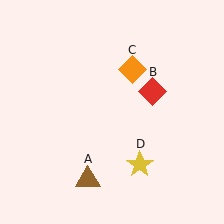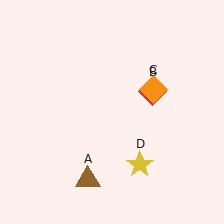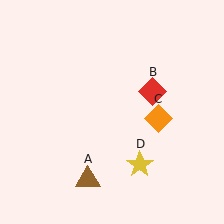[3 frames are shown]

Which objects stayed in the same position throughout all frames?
Brown triangle (object A) and red diamond (object B) and yellow star (object D) remained stationary.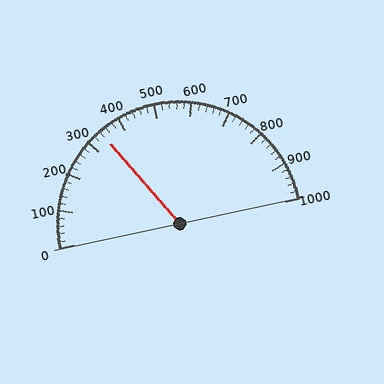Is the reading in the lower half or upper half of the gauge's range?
The reading is in the lower half of the range (0 to 1000).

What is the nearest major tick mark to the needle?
The nearest major tick mark is 300.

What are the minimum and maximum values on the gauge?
The gauge ranges from 0 to 1000.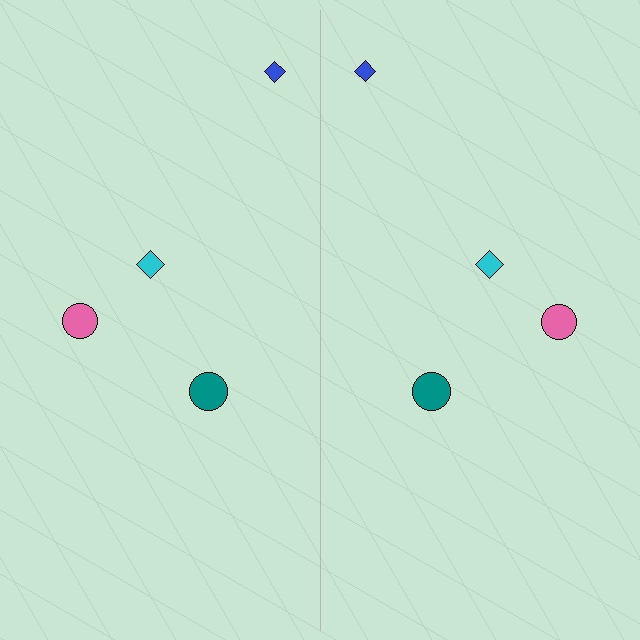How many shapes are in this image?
There are 8 shapes in this image.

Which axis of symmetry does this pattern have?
The pattern has a vertical axis of symmetry running through the center of the image.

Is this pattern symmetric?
Yes, this pattern has bilateral (reflection) symmetry.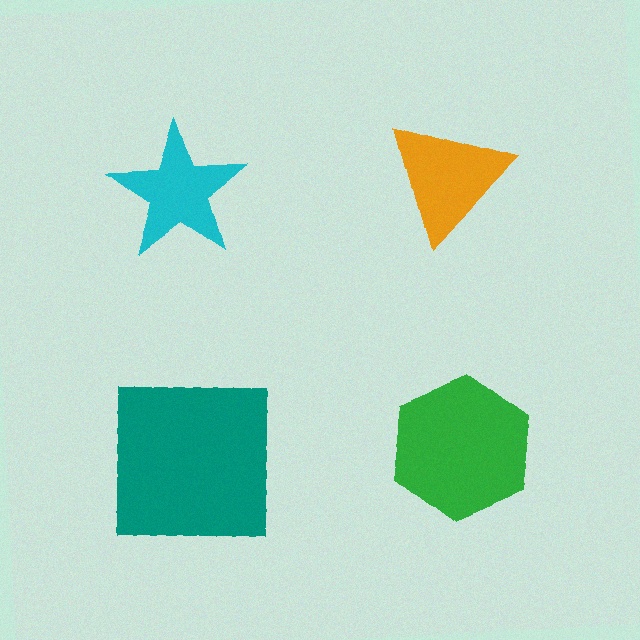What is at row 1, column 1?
A cyan star.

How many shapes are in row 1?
2 shapes.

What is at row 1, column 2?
An orange triangle.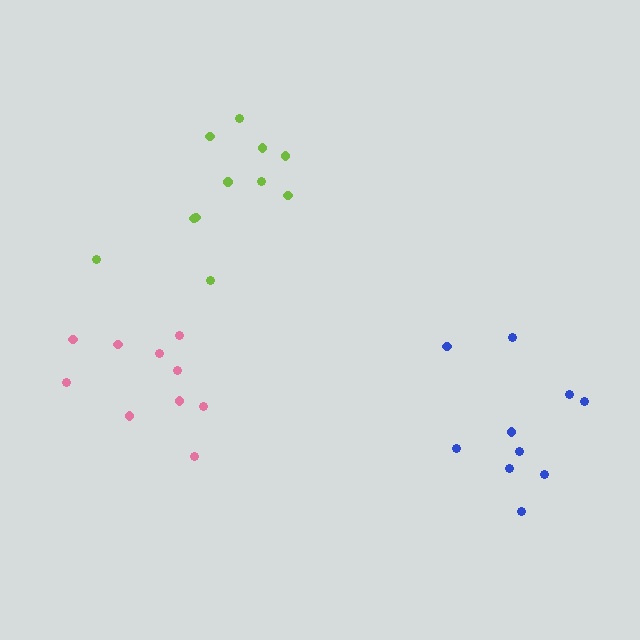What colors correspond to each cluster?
The clusters are colored: blue, lime, pink.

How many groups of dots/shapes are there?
There are 3 groups.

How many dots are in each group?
Group 1: 10 dots, Group 2: 11 dots, Group 3: 10 dots (31 total).